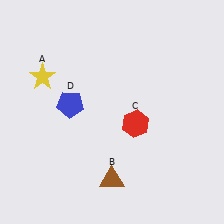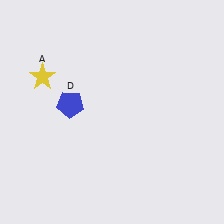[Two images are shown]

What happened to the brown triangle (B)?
The brown triangle (B) was removed in Image 2. It was in the bottom-left area of Image 1.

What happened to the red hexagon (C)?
The red hexagon (C) was removed in Image 2. It was in the bottom-right area of Image 1.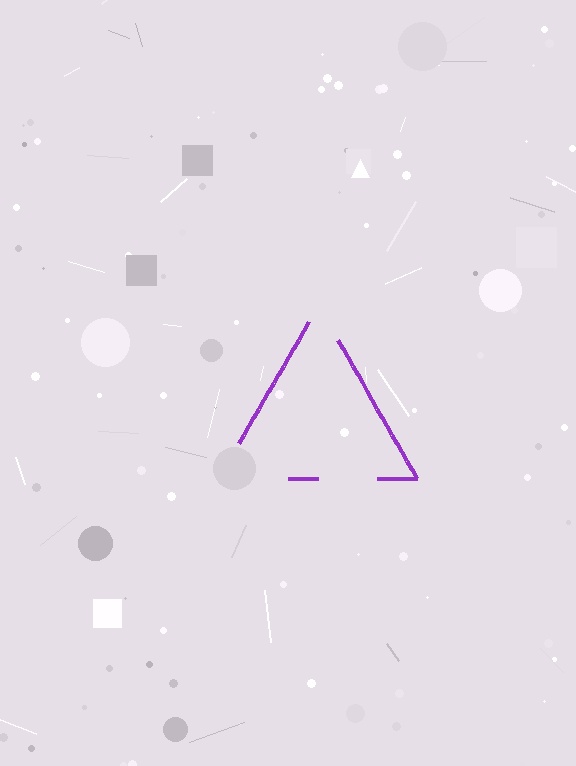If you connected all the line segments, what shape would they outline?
They would outline a triangle.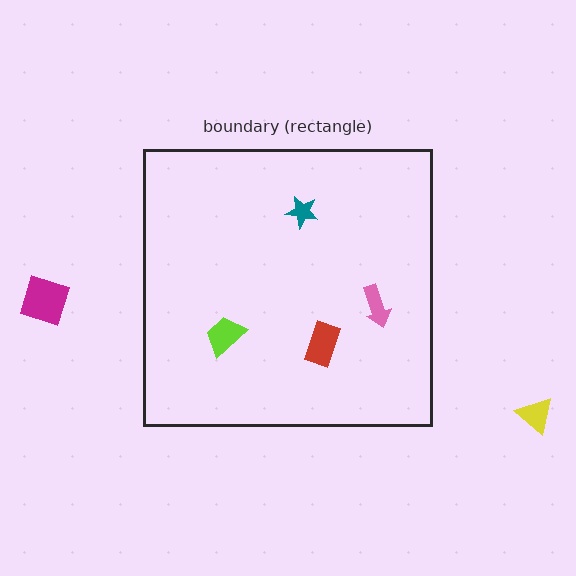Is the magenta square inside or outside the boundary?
Outside.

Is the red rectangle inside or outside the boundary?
Inside.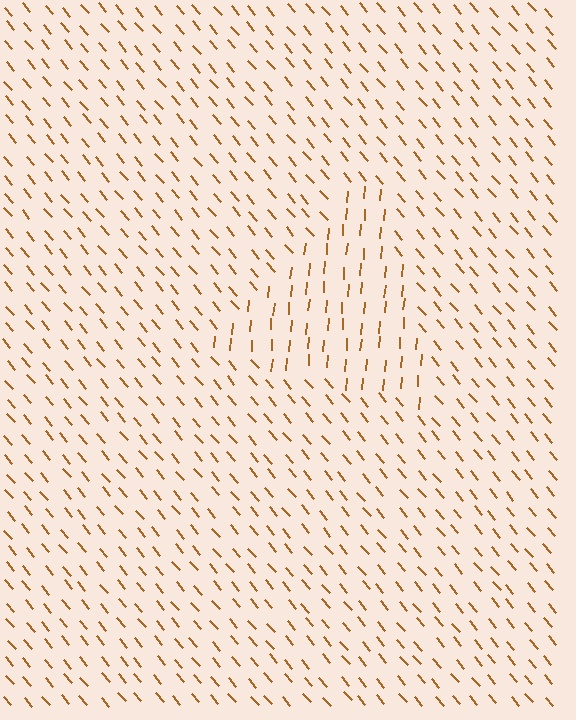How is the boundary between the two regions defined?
The boundary is defined purely by a change in line orientation (approximately 45 degrees difference). All lines are the same color and thickness.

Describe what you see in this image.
The image is filled with small brown line segments. A triangle region in the image has lines oriented differently from the surrounding lines, creating a visible texture boundary.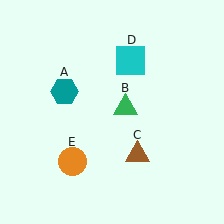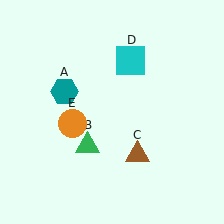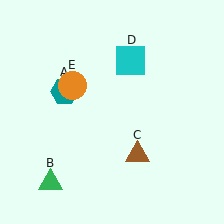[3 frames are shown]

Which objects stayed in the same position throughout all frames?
Teal hexagon (object A) and brown triangle (object C) and cyan square (object D) remained stationary.